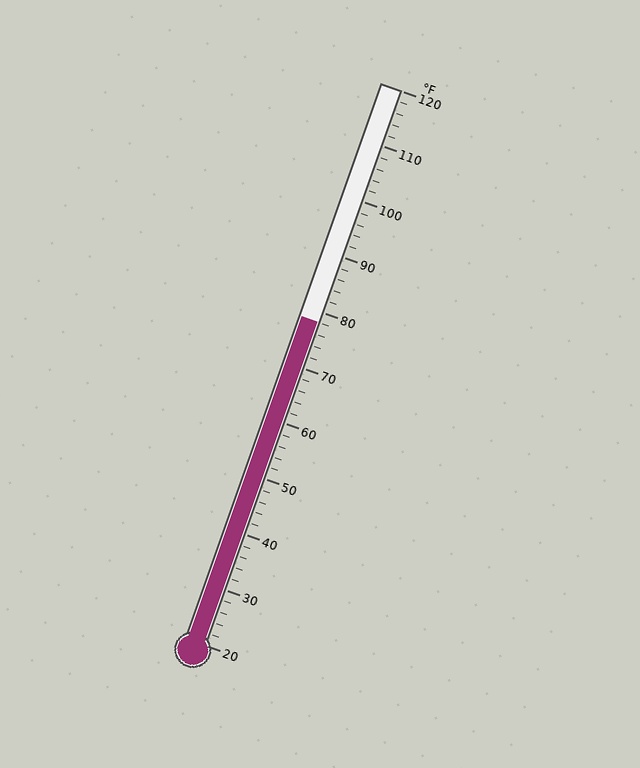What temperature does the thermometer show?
The thermometer shows approximately 78°F.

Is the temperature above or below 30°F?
The temperature is above 30°F.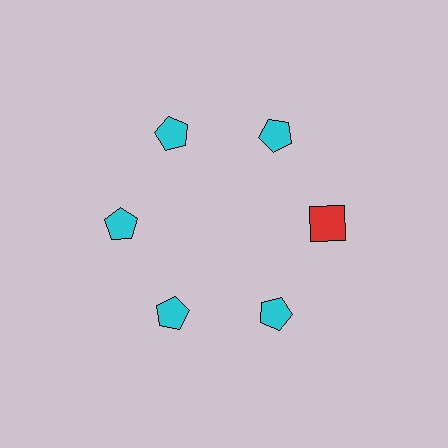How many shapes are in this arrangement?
There are 6 shapes arranged in a ring pattern.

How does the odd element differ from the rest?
It differs in both color (red instead of cyan) and shape (square instead of pentagon).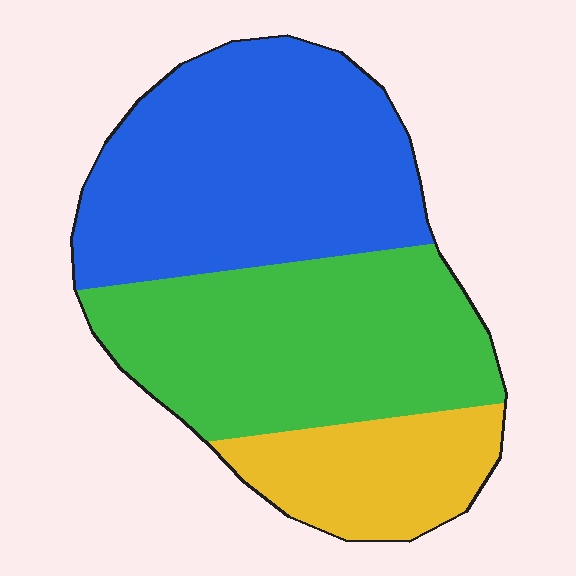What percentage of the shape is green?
Green covers around 40% of the shape.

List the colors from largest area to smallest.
From largest to smallest: blue, green, yellow.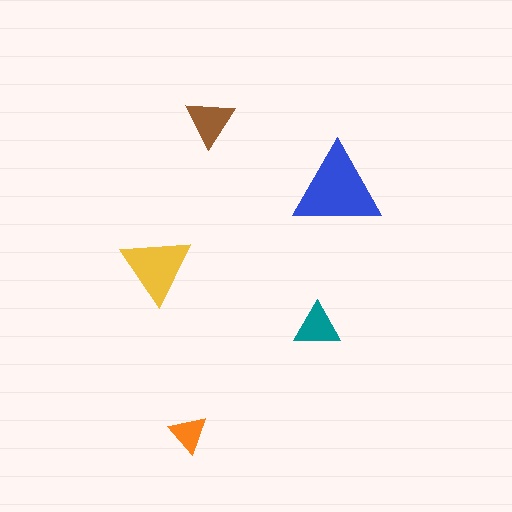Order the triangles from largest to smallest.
the blue one, the yellow one, the brown one, the teal one, the orange one.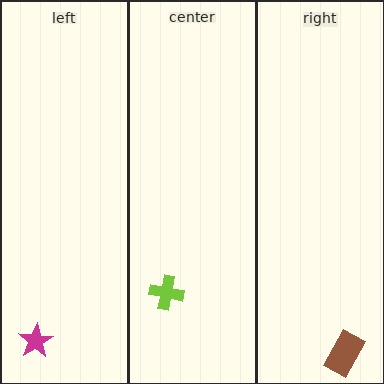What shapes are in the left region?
The magenta star.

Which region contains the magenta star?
The left region.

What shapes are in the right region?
The brown rectangle.